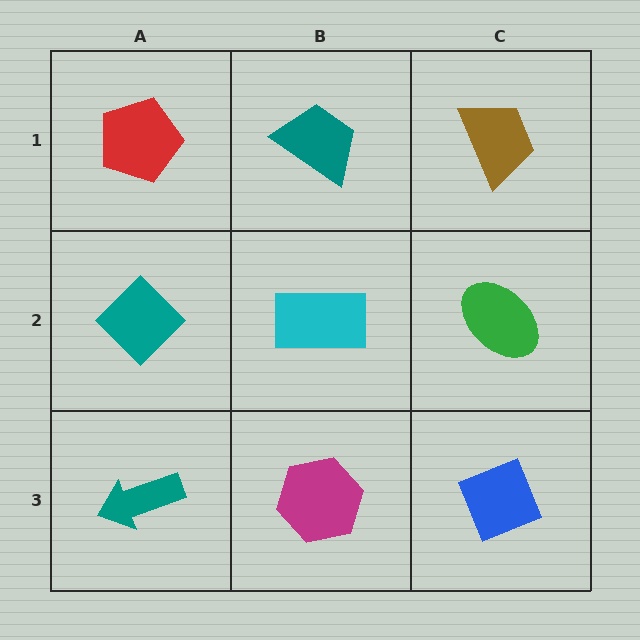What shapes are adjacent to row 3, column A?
A teal diamond (row 2, column A), a magenta hexagon (row 3, column B).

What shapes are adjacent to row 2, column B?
A teal trapezoid (row 1, column B), a magenta hexagon (row 3, column B), a teal diamond (row 2, column A), a green ellipse (row 2, column C).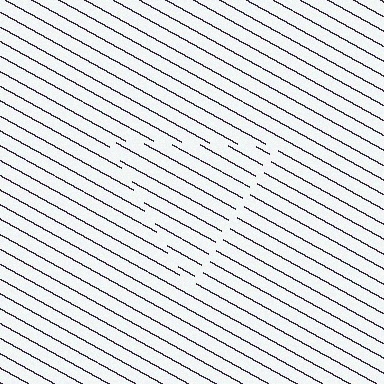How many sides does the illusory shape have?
3 sides — the line-ends trace a triangle.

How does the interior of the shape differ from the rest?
The interior of the shape contains the same grating, shifted by half a period — the contour is defined by the phase discontinuity where line-ends from the inner and outer gratings abut.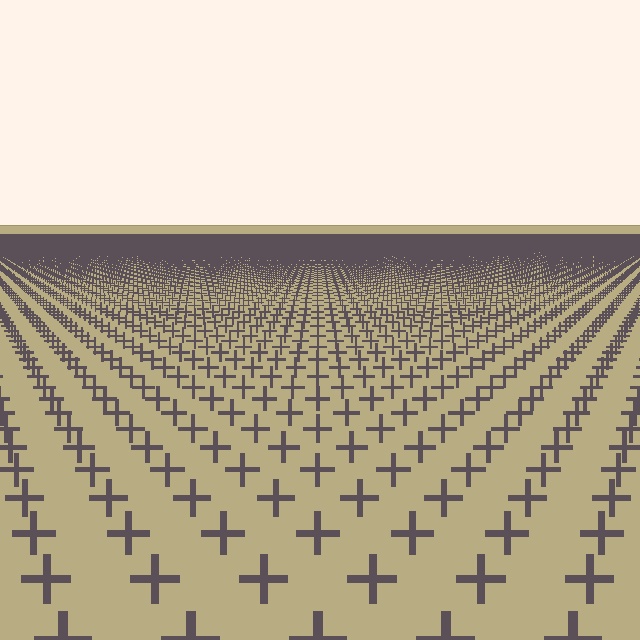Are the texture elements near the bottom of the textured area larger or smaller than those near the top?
Larger. Near the bottom, elements are closer to the viewer and appear at a bigger on-screen size.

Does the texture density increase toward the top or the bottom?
Density increases toward the top.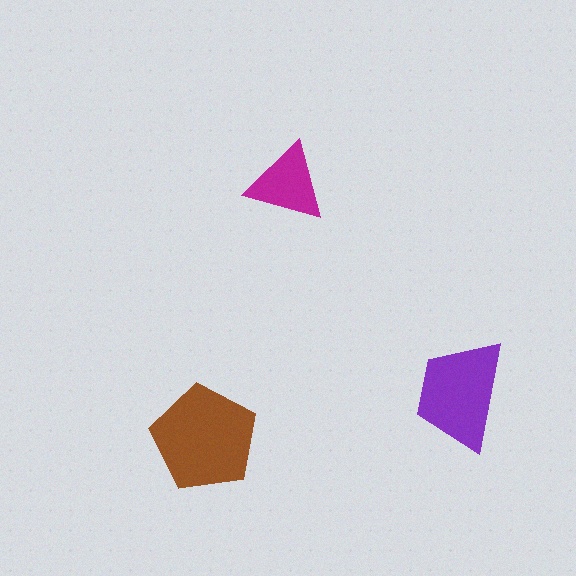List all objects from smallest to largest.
The magenta triangle, the purple trapezoid, the brown pentagon.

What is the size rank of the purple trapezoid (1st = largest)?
2nd.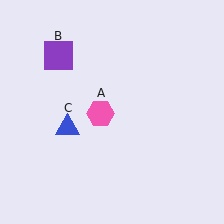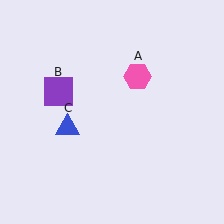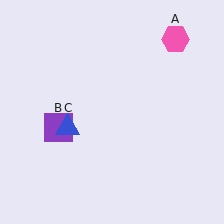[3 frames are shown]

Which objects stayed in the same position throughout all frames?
Blue triangle (object C) remained stationary.